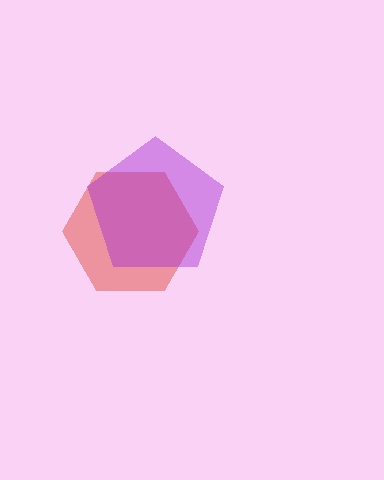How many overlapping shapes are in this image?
There are 2 overlapping shapes in the image.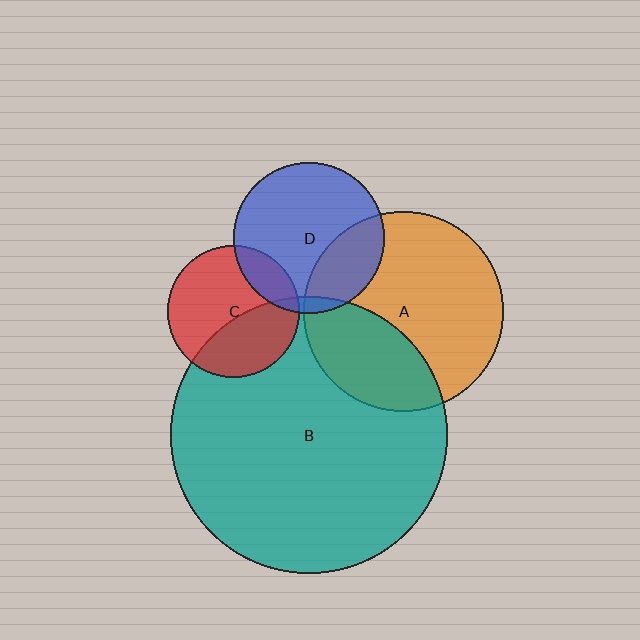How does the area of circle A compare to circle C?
Approximately 2.3 times.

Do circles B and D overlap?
Yes.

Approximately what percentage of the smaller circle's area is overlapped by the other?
Approximately 5%.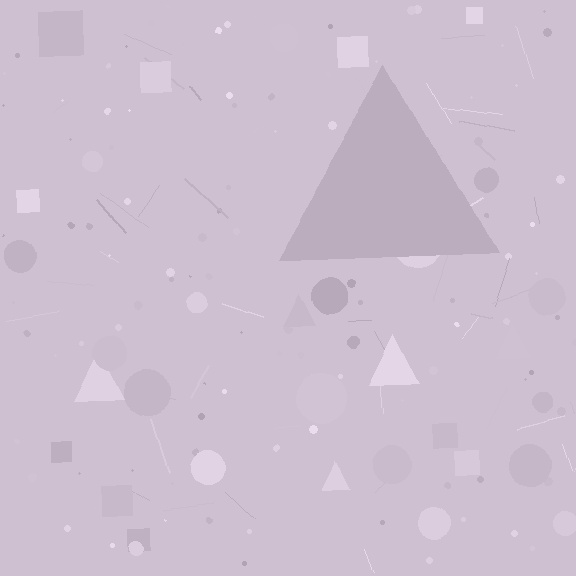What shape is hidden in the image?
A triangle is hidden in the image.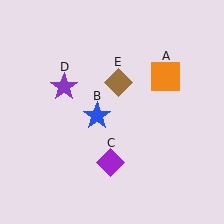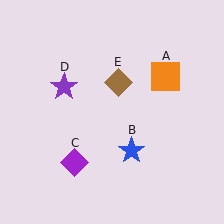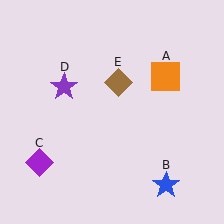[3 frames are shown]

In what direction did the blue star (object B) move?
The blue star (object B) moved down and to the right.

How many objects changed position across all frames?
2 objects changed position: blue star (object B), purple diamond (object C).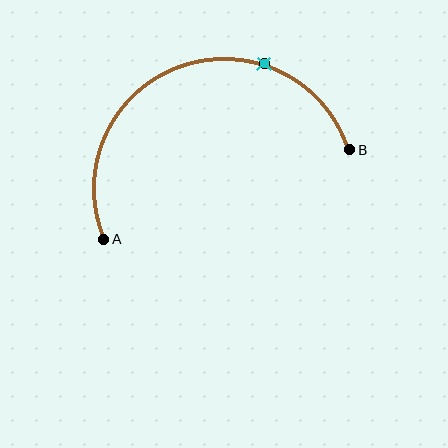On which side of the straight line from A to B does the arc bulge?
The arc bulges above the straight line connecting A and B.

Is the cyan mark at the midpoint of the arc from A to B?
No. The cyan mark lies on the arc but is closer to endpoint B. The arc midpoint would be at the point on the curve equidistant along the arc from both A and B.